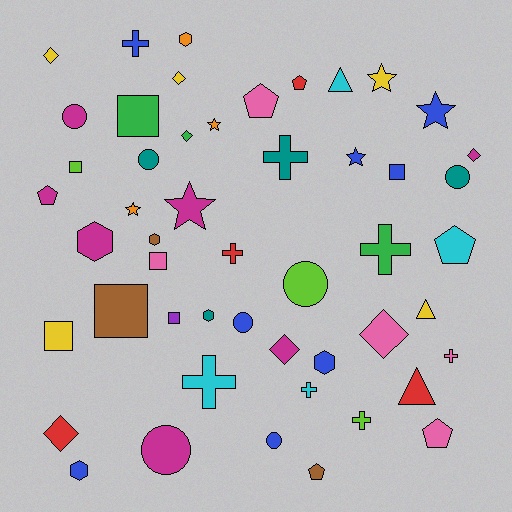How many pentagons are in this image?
There are 6 pentagons.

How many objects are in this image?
There are 50 objects.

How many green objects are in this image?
There are 3 green objects.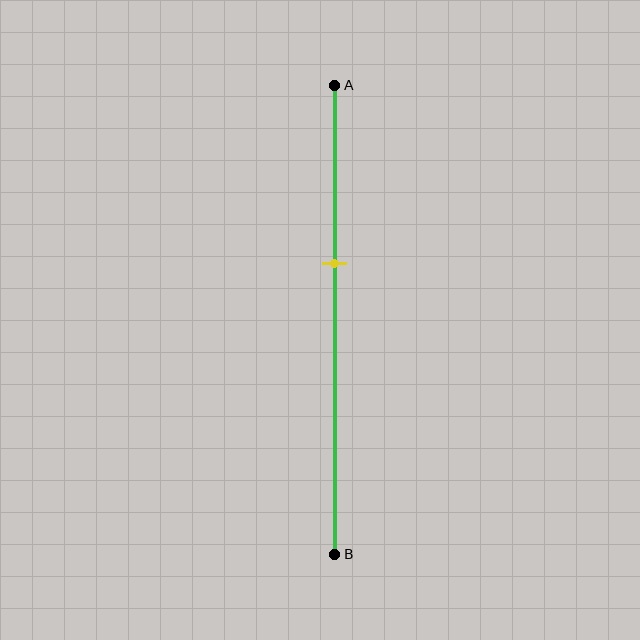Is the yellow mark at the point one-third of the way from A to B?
No, the mark is at about 40% from A, not at the 33% one-third point.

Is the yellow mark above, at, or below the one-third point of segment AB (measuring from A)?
The yellow mark is below the one-third point of segment AB.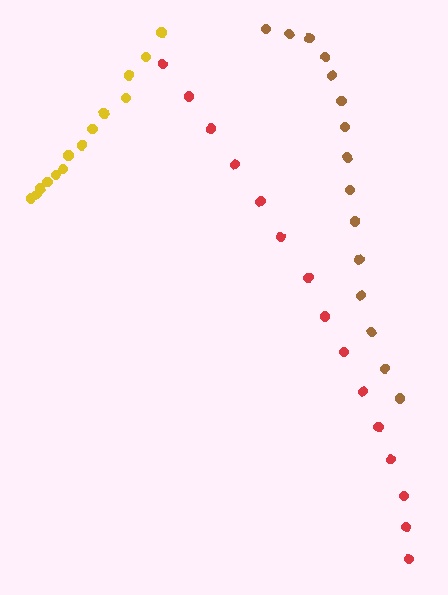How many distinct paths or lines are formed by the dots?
There are 3 distinct paths.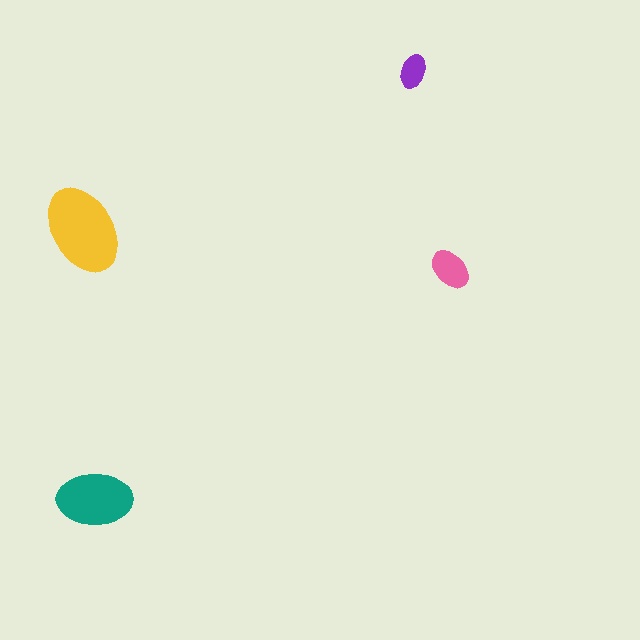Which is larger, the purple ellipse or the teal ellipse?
The teal one.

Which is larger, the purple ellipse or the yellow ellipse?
The yellow one.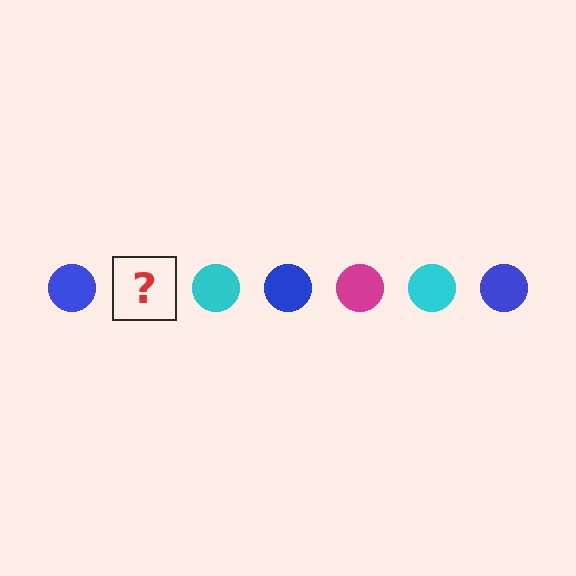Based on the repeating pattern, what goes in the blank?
The blank should be a magenta circle.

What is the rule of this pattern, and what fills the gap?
The rule is that the pattern cycles through blue, magenta, cyan circles. The gap should be filled with a magenta circle.